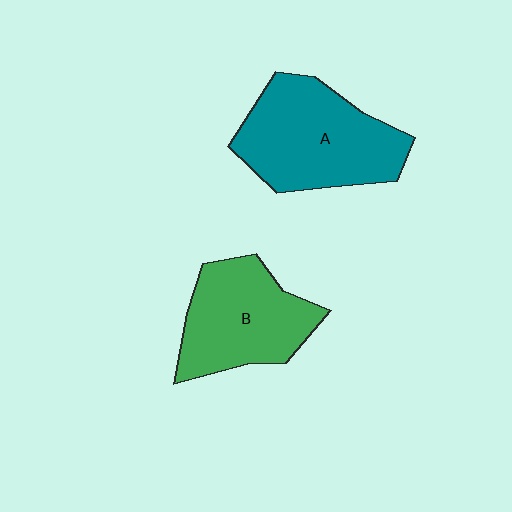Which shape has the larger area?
Shape A (teal).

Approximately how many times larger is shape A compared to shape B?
Approximately 1.2 times.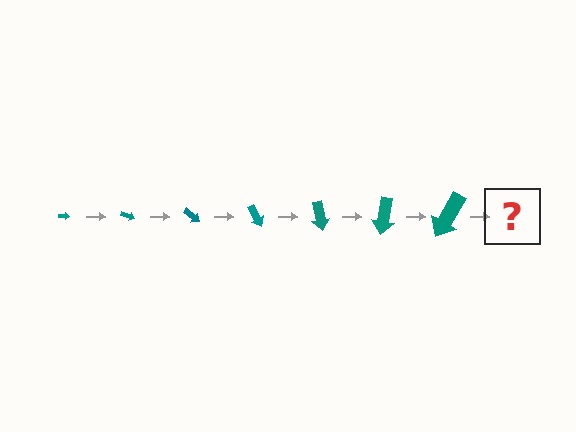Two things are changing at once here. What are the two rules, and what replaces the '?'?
The two rules are that the arrow grows larger each step and it rotates 20 degrees each step. The '?' should be an arrow, larger than the previous one and rotated 140 degrees from the start.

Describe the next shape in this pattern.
It should be an arrow, larger than the previous one and rotated 140 degrees from the start.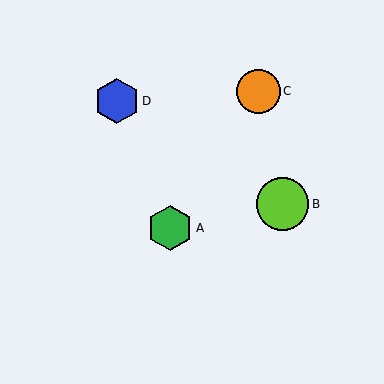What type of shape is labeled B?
Shape B is a lime circle.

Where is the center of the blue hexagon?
The center of the blue hexagon is at (117, 101).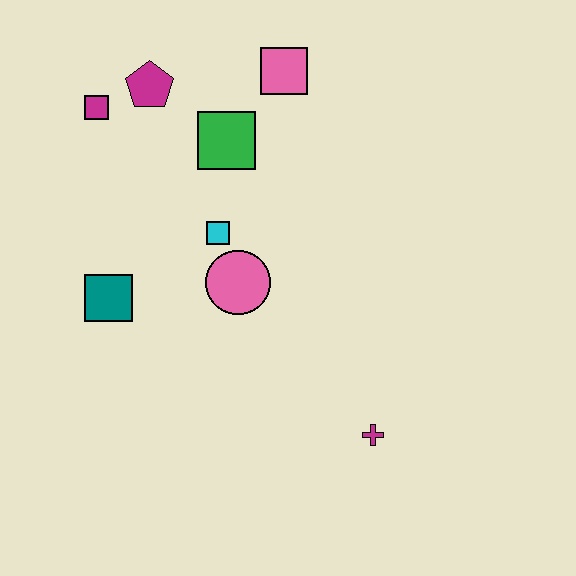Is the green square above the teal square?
Yes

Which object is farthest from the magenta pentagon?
The magenta cross is farthest from the magenta pentagon.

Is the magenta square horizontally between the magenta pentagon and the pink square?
No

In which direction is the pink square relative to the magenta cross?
The pink square is above the magenta cross.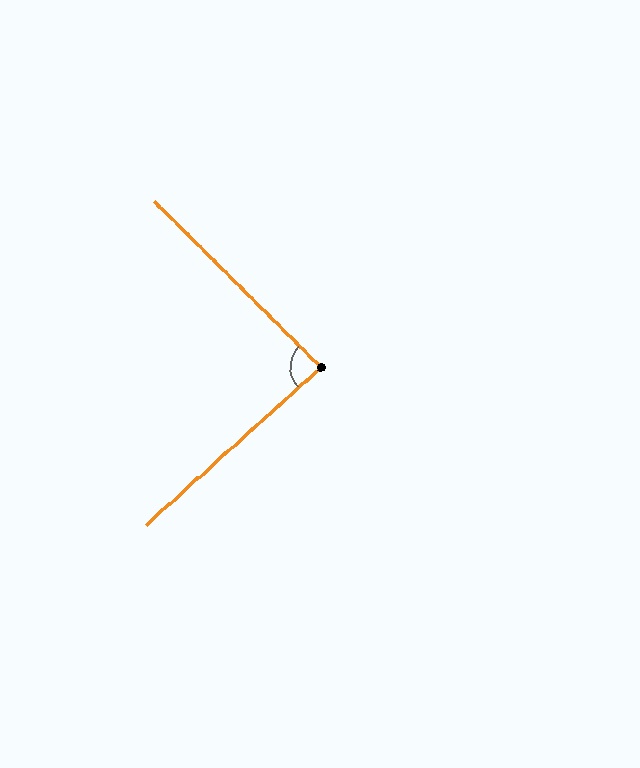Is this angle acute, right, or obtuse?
It is approximately a right angle.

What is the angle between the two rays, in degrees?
Approximately 87 degrees.